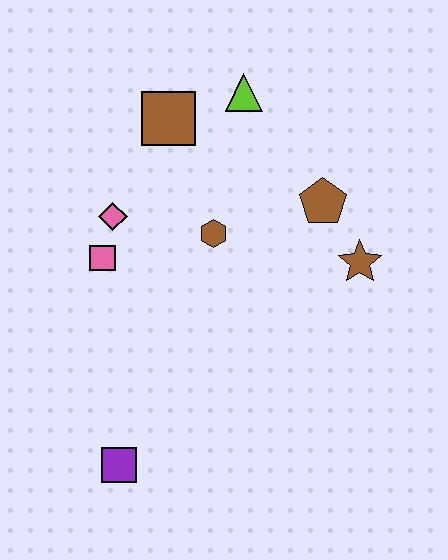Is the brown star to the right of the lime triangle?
Yes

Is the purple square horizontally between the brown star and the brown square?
No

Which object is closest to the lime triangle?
The brown square is closest to the lime triangle.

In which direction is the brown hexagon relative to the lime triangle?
The brown hexagon is below the lime triangle.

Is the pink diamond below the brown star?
No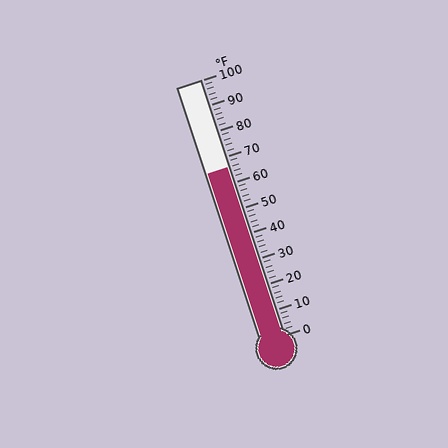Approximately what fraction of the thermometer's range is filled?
The thermometer is filled to approximately 65% of its range.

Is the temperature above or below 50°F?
The temperature is above 50°F.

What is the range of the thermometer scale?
The thermometer scale ranges from 0°F to 100°F.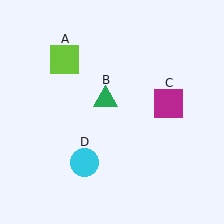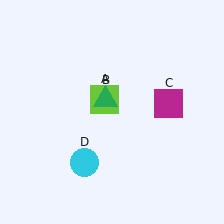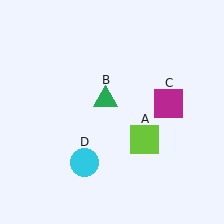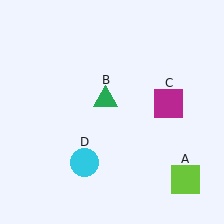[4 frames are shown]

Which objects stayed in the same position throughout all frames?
Green triangle (object B) and magenta square (object C) and cyan circle (object D) remained stationary.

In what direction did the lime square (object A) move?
The lime square (object A) moved down and to the right.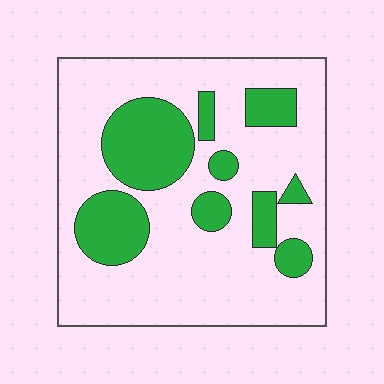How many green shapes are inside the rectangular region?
9.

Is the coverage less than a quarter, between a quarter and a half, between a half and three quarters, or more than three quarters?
Between a quarter and a half.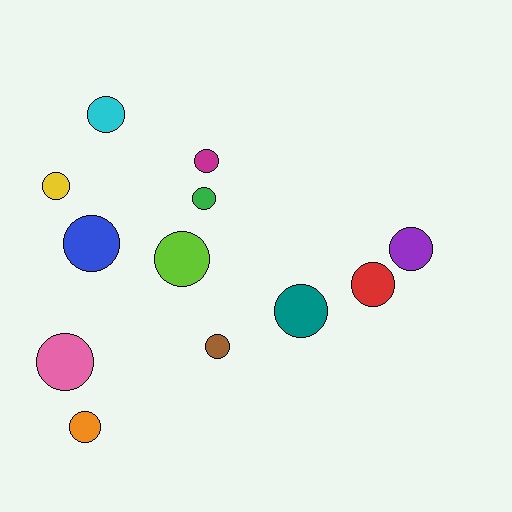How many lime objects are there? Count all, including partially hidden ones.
There is 1 lime object.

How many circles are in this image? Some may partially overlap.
There are 12 circles.